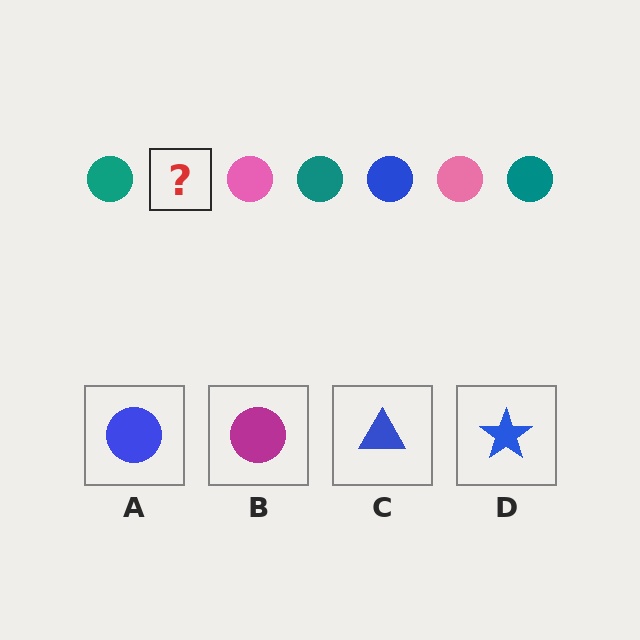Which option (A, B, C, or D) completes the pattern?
A.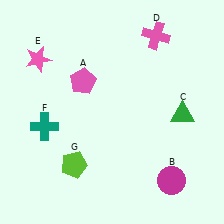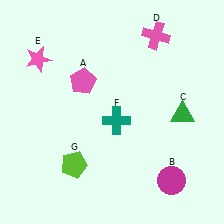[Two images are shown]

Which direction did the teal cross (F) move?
The teal cross (F) moved right.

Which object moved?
The teal cross (F) moved right.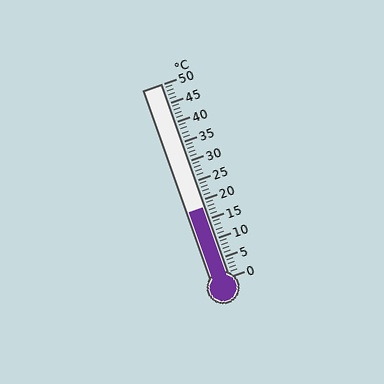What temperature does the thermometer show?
The thermometer shows approximately 18°C.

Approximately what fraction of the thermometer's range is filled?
The thermometer is filled to approximately 35% of its range.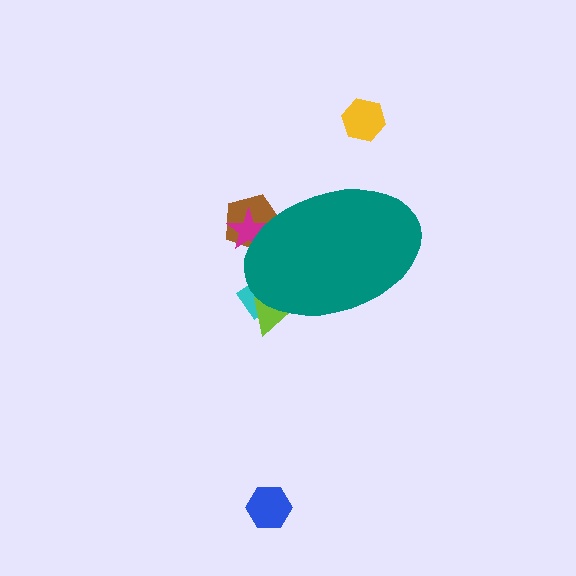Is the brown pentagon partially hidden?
Yes, the brown pentagon is partially hidden behind the teal ellipse.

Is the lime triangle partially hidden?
Yes, the lime triangle is partially hidden behind the teal ellipse.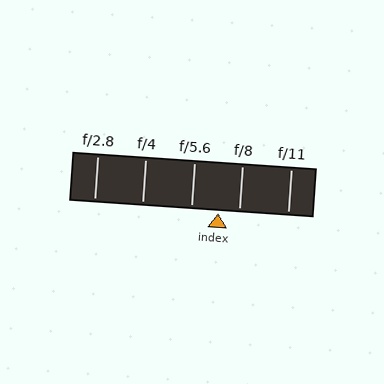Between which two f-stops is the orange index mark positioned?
The index mark is between f/5.6 and f/8.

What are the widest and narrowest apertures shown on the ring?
The widest aperture shown is f/2.8 and the narrowest is f/11.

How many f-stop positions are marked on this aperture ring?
There are 5 f-stop positions marked.